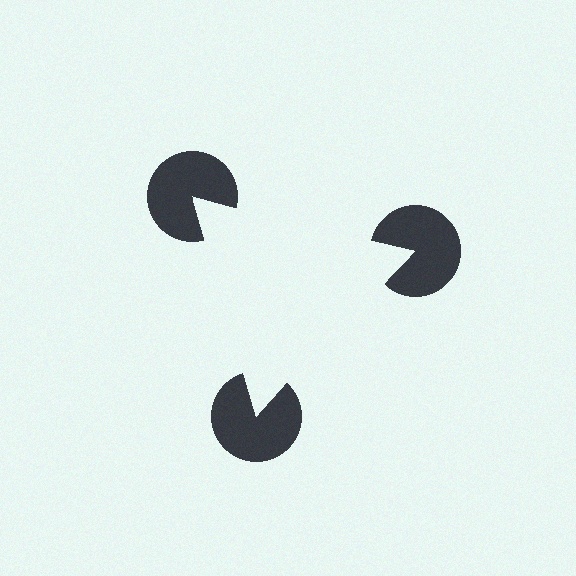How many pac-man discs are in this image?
There are 3 — one at each vertex of the illusory triangle.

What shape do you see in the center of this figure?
An illusory triangle — its edges are inferred from the aligned wedge cuts in the pac-man discs, not physically drawn.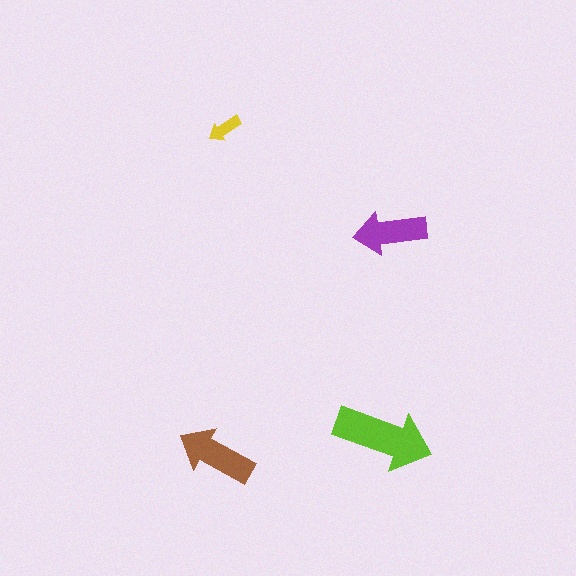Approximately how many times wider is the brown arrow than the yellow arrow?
About 2.5 times wider.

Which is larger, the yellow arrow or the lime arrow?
The lime one.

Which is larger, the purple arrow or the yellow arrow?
The purple one.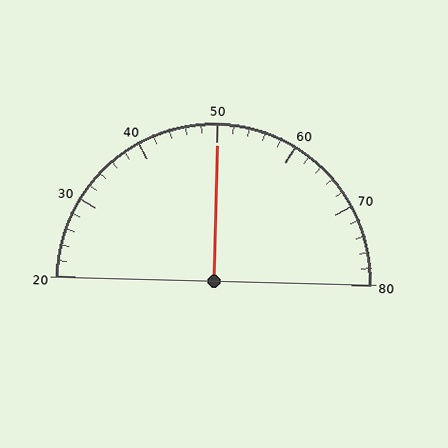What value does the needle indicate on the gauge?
The needle indicates approximately 50.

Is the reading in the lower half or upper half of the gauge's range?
The reading is in the upper half of the range (20 to 80).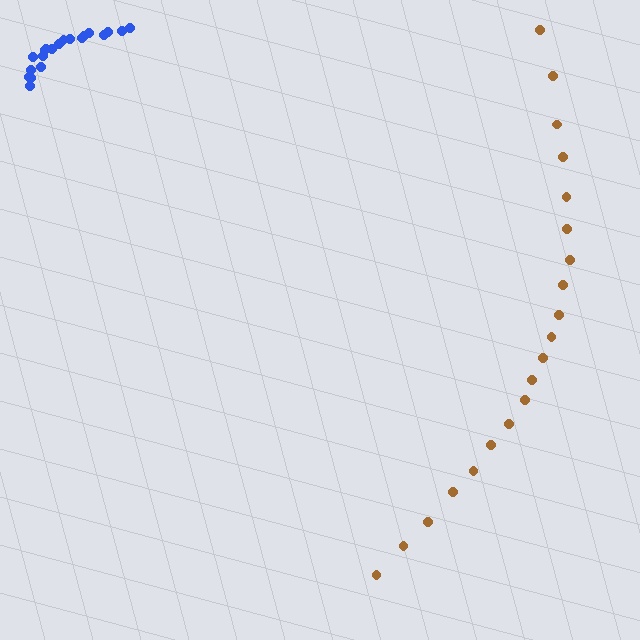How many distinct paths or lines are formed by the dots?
There are 2 distinct paths.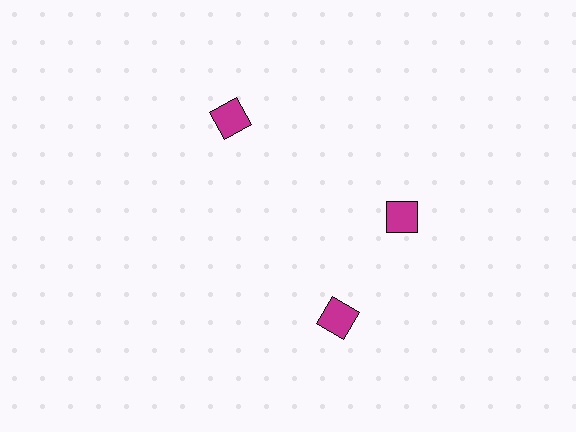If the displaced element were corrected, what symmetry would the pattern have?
It would have 3-fold rotational symmetry — the pattern would map onto itself every 120 degrees.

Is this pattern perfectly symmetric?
No. The 3 magenta diamonds are arranged in a ring, but one element near the 7 o'clock position is rotated out of alignment along the ring, breaking the 3-fold rotational symmetry.